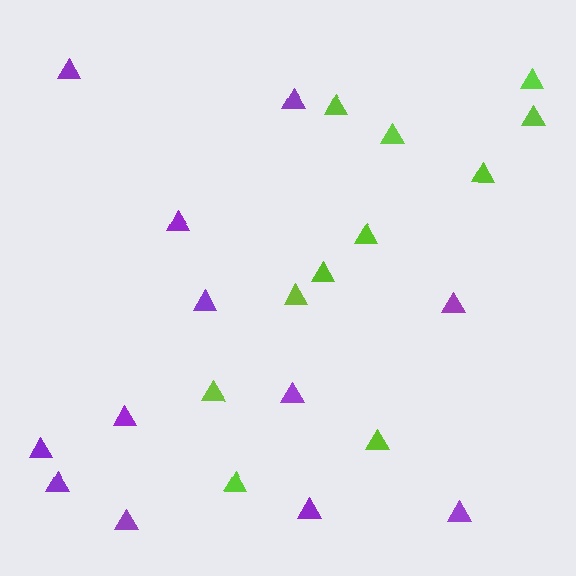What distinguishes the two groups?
There are 2 groups: one group of lime triangles (11) and one group of purple triangles (12).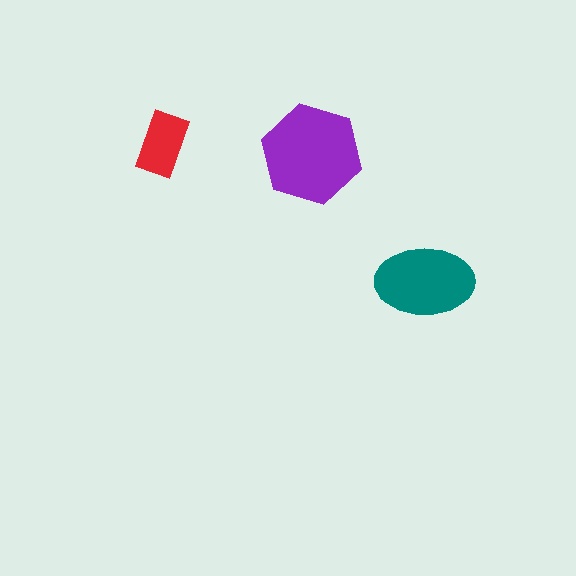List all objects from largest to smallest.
The purple hexagon, the teal ellipse, the red rectangle.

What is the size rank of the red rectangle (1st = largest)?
3rd.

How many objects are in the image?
There are 3 objects in the image.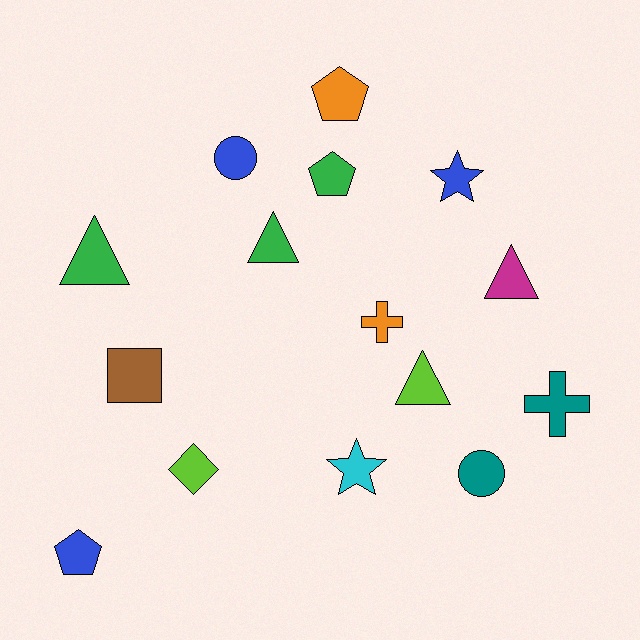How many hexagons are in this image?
There are no hexagons.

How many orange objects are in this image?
There are 2 orange objects.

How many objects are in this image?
There are 15 objects.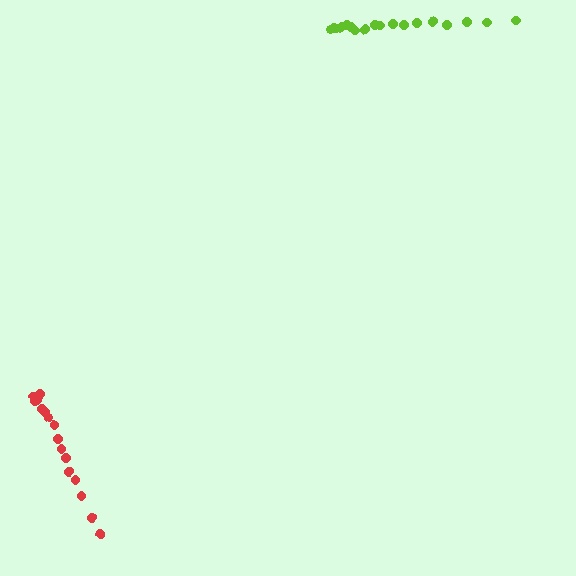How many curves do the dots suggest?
There are 2 distinct paths.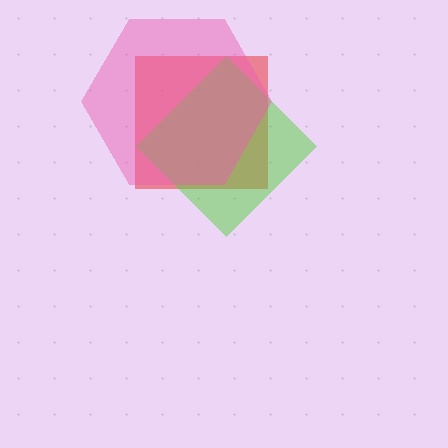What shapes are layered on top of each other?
The layered shapes are: a red square, a lime diamond, a pink hexagon.